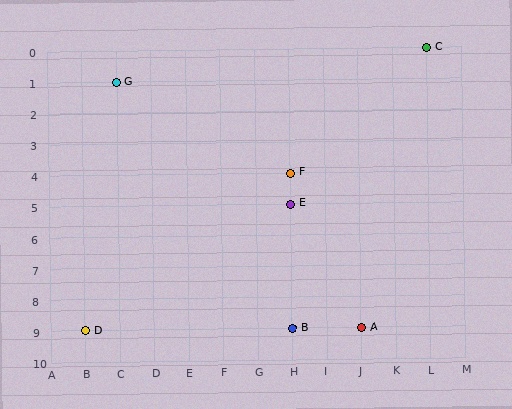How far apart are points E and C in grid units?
Points E and C are 4 columns and 5 rows apart (about 6.4 grid units diagonally).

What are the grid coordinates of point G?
Point G is at grid coordinates (C, 1).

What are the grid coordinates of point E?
Point E is at grid coordinates (H, 5).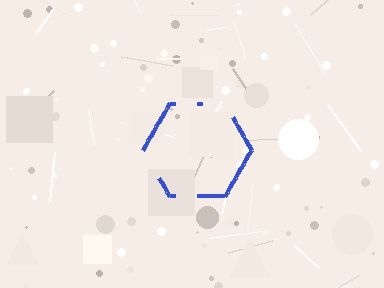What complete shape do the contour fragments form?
The contour fragments form a hexagon.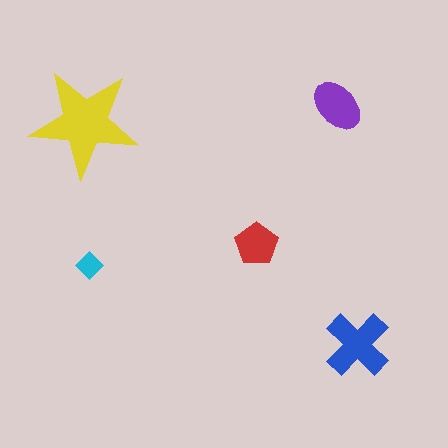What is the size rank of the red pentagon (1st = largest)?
4th.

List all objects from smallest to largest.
The cyan diamond, the red pentagon, the purple ellipse, the blue cross, the yellow star.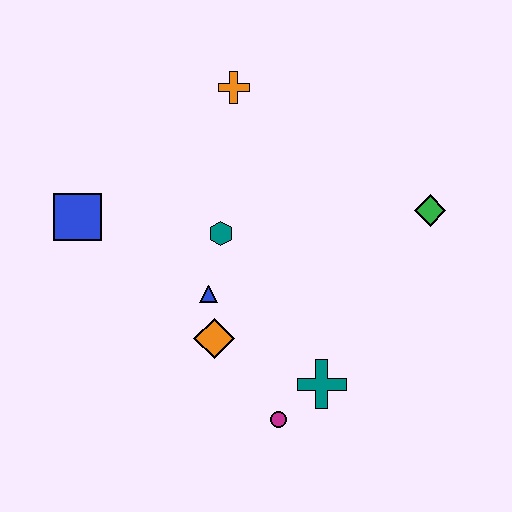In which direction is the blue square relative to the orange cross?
The blue square is to the left of the orange cross.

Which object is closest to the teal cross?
The magenta circle is closest to the teal cross.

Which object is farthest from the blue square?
The green diamond is farthest from the blue square.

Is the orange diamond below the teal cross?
No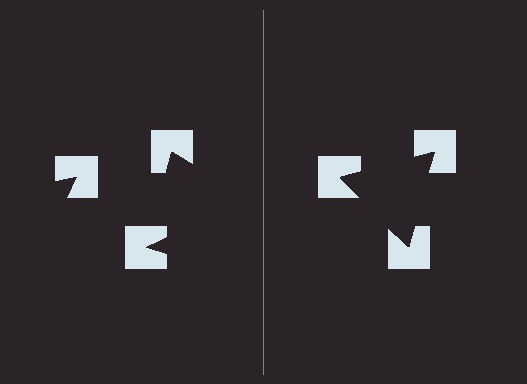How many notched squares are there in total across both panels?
6 — 3 on each side.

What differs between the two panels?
The notched squares are positioned identically on both sides; only the wedge orientations differ. On the right they align to a triangle; on the left they are misaligned.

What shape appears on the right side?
An illusory triangle.